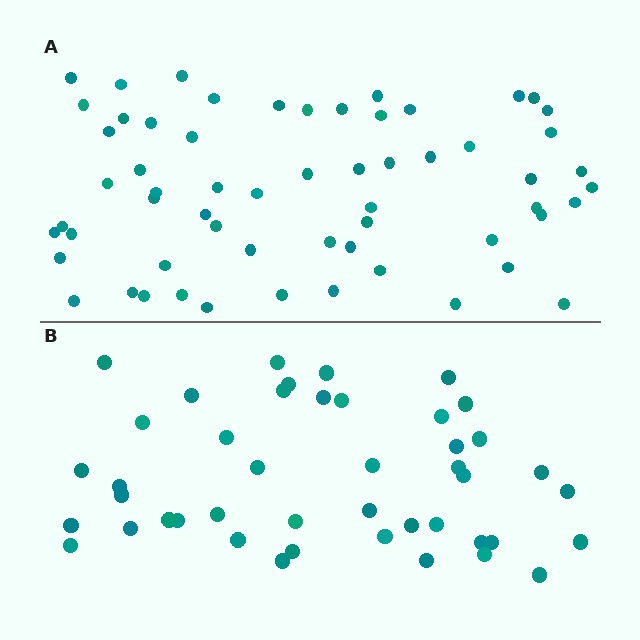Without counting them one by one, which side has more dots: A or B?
Region A (the top region) has more dots.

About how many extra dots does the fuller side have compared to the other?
Region A has approximately 15 more dots than region B.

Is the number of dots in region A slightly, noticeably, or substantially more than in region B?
Region A has noticeably more, but not dramatically so. The ratio is roughly 1.4 to 1.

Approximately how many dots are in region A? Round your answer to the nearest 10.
About 60 dots.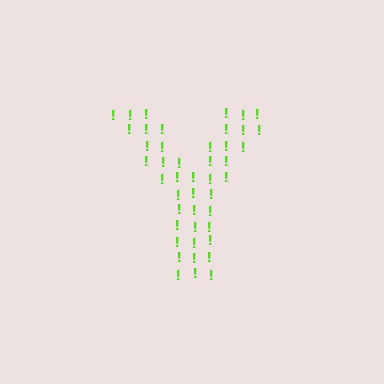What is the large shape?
The large shape is the letter Y.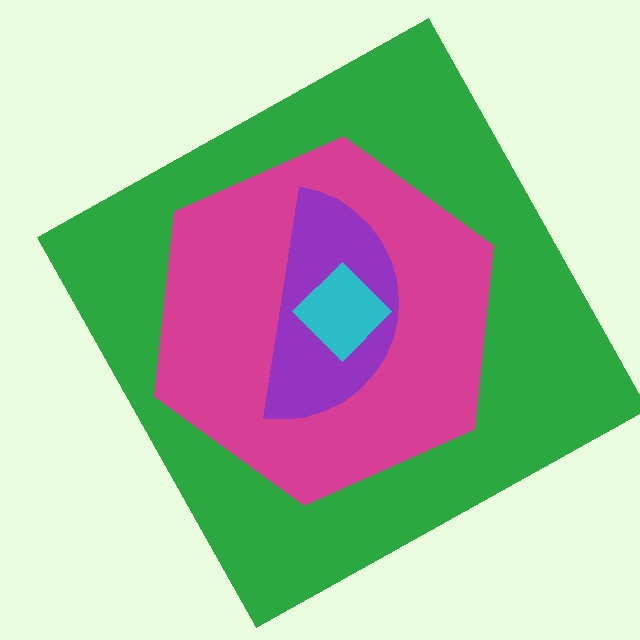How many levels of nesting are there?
4.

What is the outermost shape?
The green square.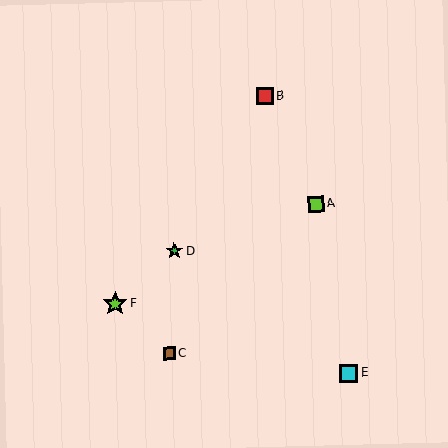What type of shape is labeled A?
Shape A is a lime square.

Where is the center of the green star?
The center of the green star is at (174, 251).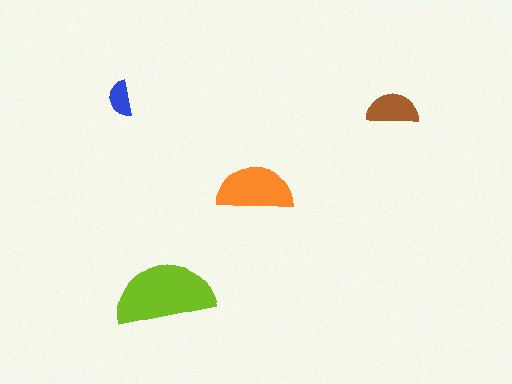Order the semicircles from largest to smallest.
the lime one, the orange one, the brown one, the blue one.